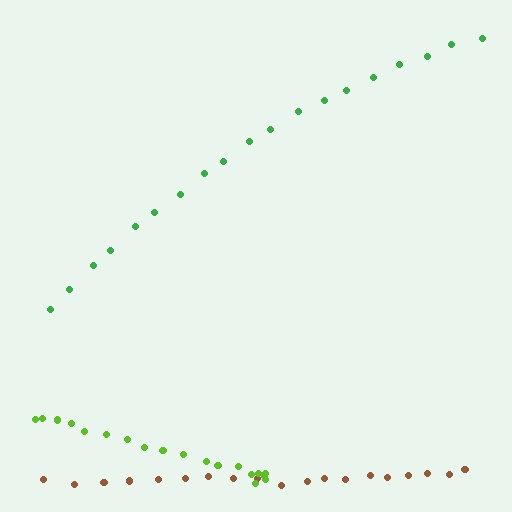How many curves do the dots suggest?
There are 3 distinct paths.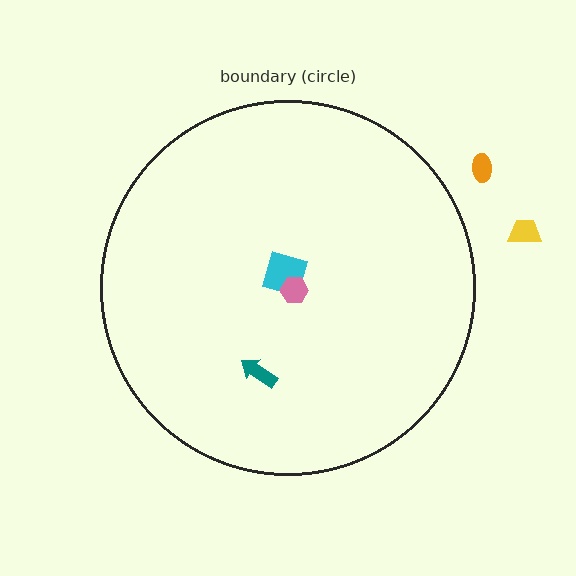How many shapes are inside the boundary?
3 inside, 2 outside.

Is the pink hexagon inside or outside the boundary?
Inside.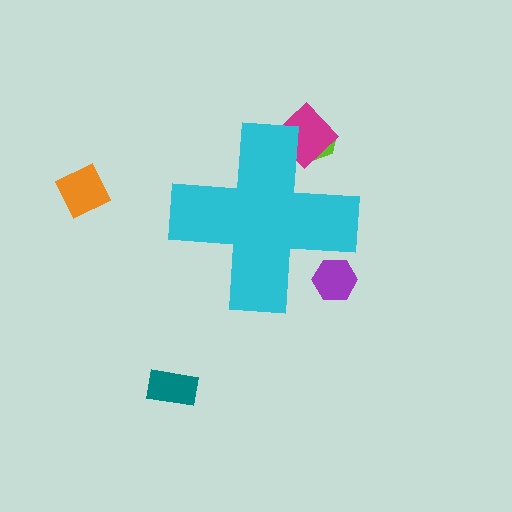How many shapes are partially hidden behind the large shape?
3 shapes are partially hidden.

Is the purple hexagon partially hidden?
Yes, the purple hexagon is partially hidden behind the cyan cross.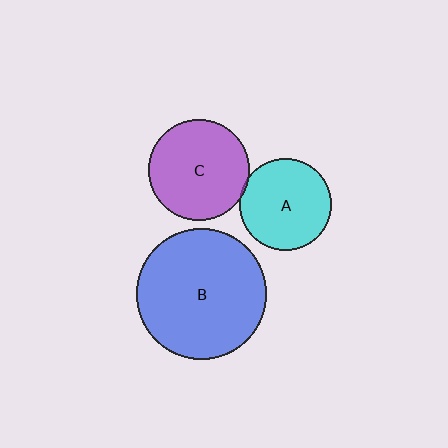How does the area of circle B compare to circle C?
Approximately 1.7 times.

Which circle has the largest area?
Circle B (blue).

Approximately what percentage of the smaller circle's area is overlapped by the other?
Approximately 5%.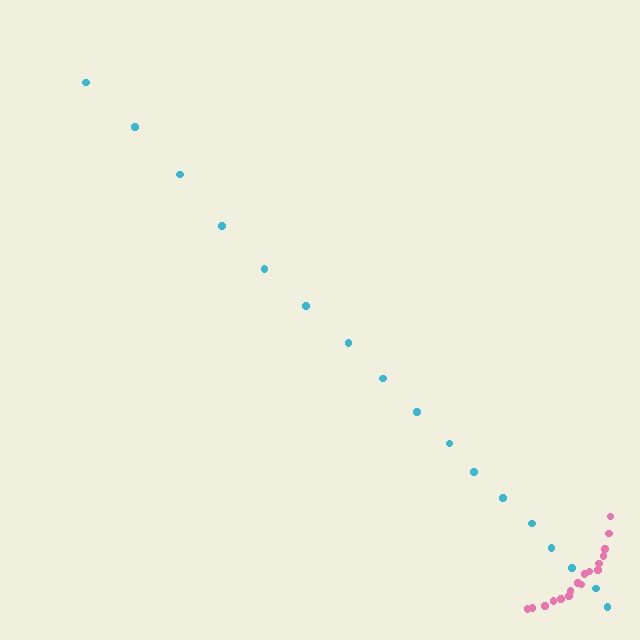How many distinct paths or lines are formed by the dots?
There are 2 distinct paths.